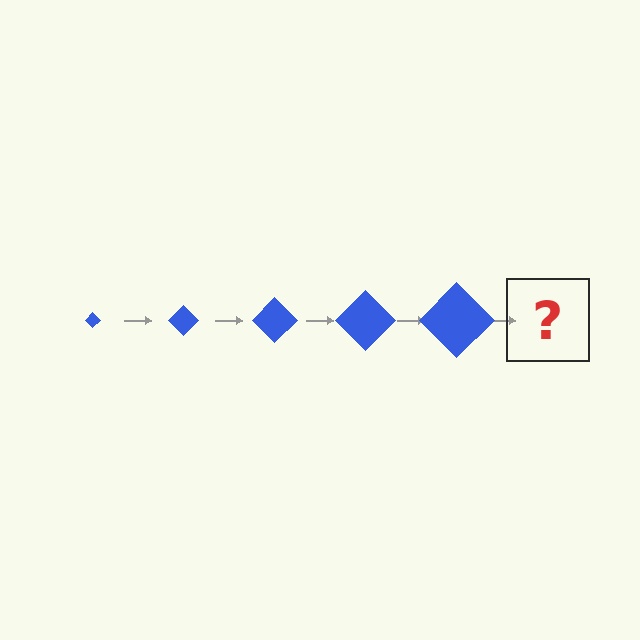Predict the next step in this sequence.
The next step is a blue diamond, larger than the previous one.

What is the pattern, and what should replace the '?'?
The pattern is that the diamond gets progressively larger each step. The '?' should be a blue diamond, larger than the previous one.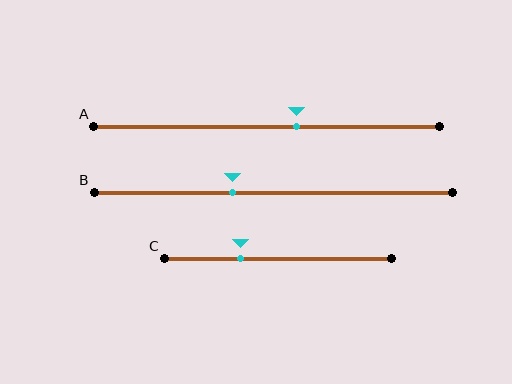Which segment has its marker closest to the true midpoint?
Segment A has its marker closest to the true midpoint.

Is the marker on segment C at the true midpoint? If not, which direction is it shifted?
No, the marker on segment C is shifted to the left by about 17% of the segment length.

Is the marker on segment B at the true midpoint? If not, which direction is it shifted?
No, the marker on segment B is shifted to the left by about 11% of the segment length.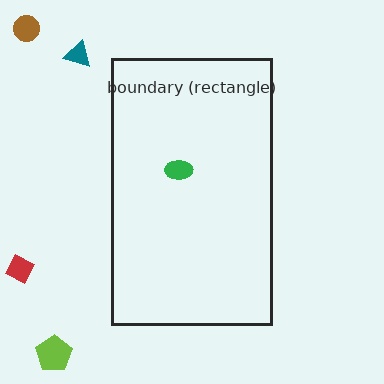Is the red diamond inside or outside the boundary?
Outside.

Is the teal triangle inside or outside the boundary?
Outside.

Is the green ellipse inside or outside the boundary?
Inside.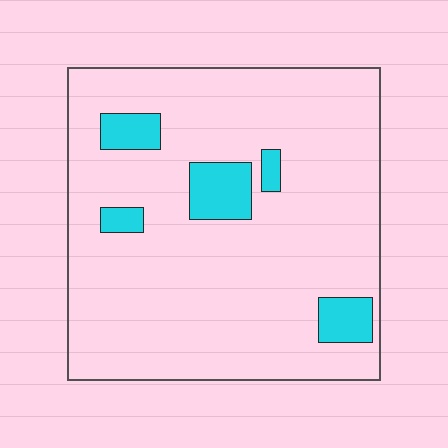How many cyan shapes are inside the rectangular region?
5.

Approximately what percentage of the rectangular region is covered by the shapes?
Approximately 10%.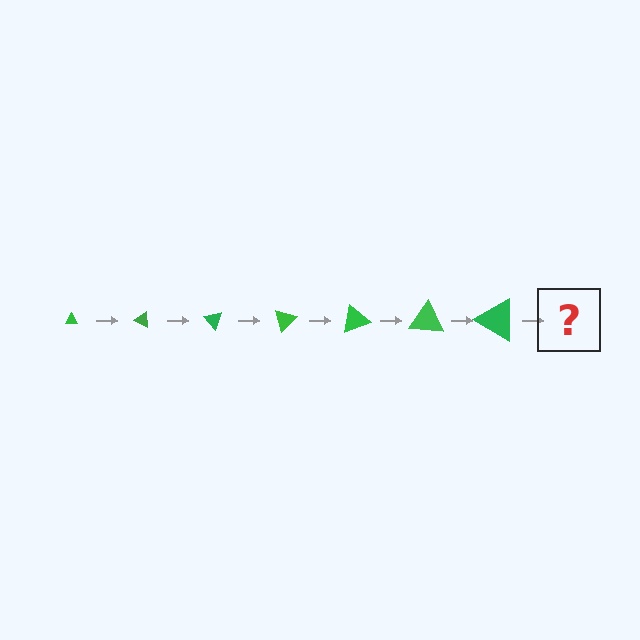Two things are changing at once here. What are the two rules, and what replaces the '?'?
The two rules are that the triangle grows larger each step and it rotates 25 degrees each step. The '?' should be a triangle, larger than the previous one and rotated 175 degrees from the start.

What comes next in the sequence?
The next element should be a triangle, larger than the previous one and rotated 175 degrees from the start.